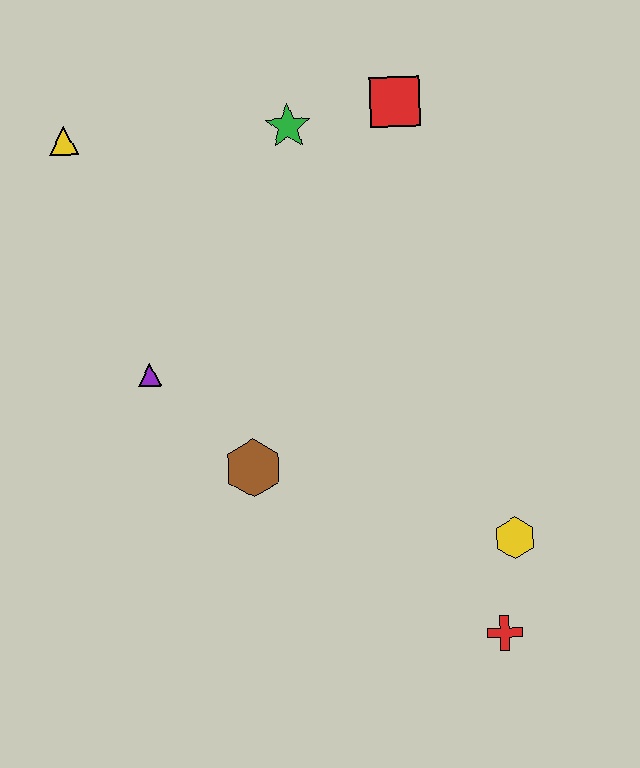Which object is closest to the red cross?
The yellow hexagon is closest to the red cross.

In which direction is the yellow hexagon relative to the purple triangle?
The yellow hexagon is to the right of the purple triangle.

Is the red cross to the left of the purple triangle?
No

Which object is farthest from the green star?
The red cross is farthest from the green star.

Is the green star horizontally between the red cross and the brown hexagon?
Yes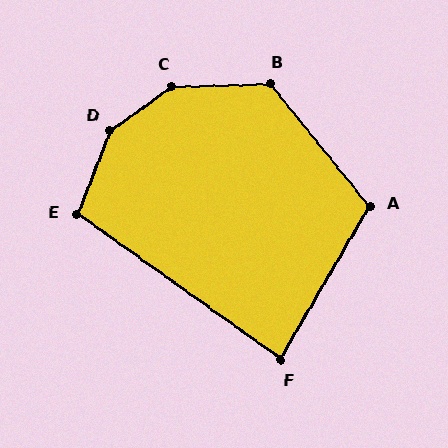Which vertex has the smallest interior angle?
F, at approximately 85 degrees.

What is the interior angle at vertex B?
Approximately 128 degrees (obtuse).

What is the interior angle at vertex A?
Approximately 110 degrees (obtuse).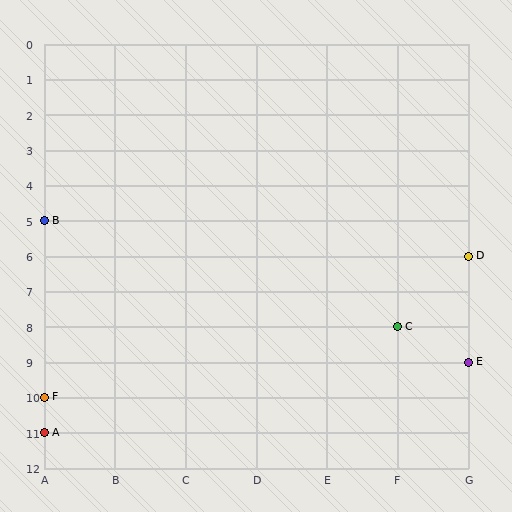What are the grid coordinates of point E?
Point E is at grid coordinates (G, 9).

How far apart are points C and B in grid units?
Points C and B are 5 columns and 3 rows apart (about 5.8 grid units diagonally).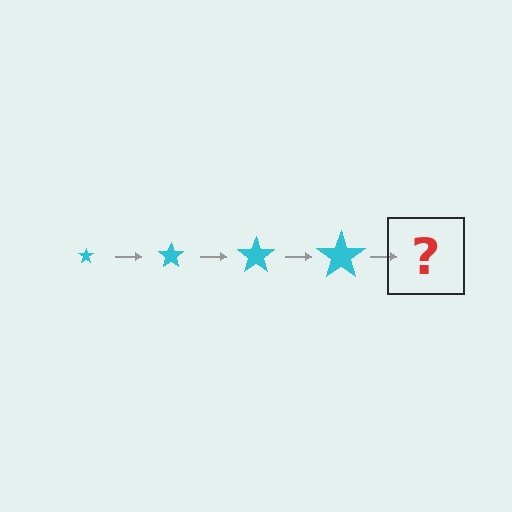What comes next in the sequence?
The next element should be a cyan star, larger than the previous one.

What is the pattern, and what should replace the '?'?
The pattern is that the star gets progressively larger each step. The '?' should be a cyan star, larger than the previous one.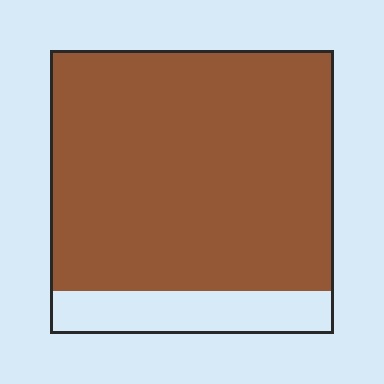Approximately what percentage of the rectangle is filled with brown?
Approximately 85%.